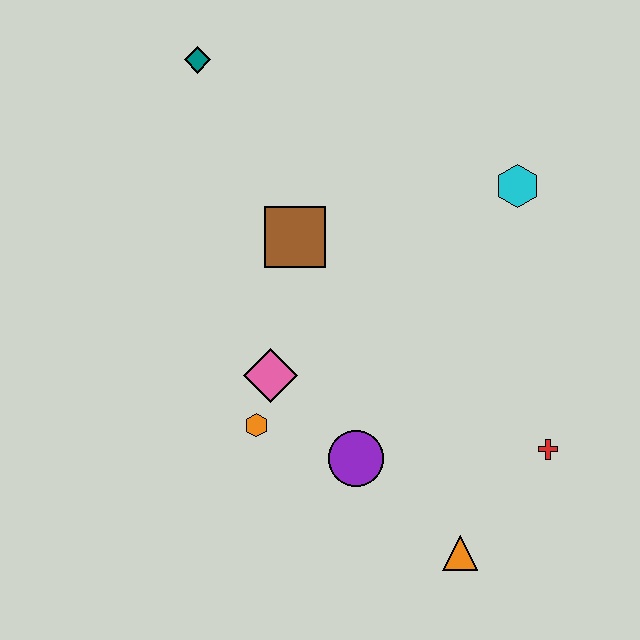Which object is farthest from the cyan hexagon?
The orange triangle is farthest from the cyan hexagon.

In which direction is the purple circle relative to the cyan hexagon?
The purple circle is below the cyan hexagon.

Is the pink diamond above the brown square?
No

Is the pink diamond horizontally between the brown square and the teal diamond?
Yes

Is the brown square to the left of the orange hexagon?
No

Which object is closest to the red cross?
The orange triangle is closest to the red cross.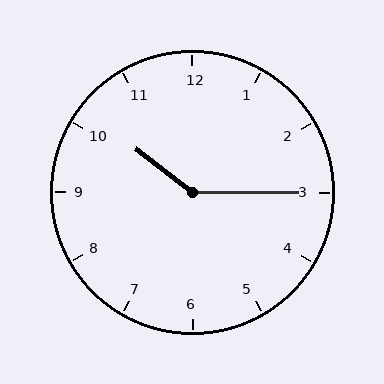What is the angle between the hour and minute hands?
Approximately 142 degrees.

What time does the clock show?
10:15.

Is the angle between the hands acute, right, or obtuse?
It is obtuse.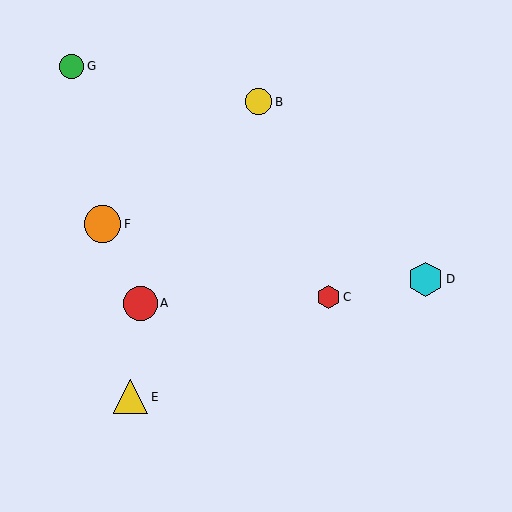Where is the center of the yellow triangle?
The center of the yellow triangle is at (131, 397).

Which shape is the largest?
The orange circle (labeled F) is the largest.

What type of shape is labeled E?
Shape E is a yellow triangle.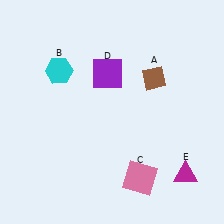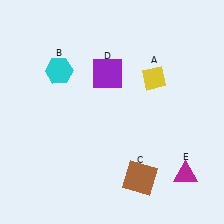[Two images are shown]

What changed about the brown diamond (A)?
In Image 1, A is brown. In Image 2, it changed to yellow.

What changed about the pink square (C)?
In Image 1, C is pink. In Image 2, it changed to brown.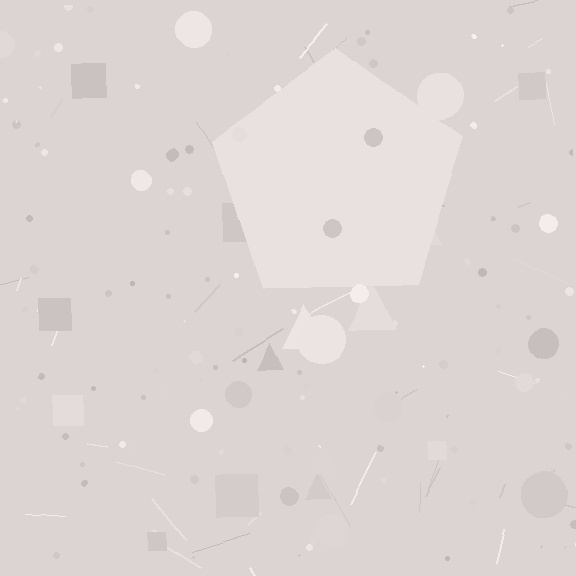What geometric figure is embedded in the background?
A pentagon is embedded in the background.